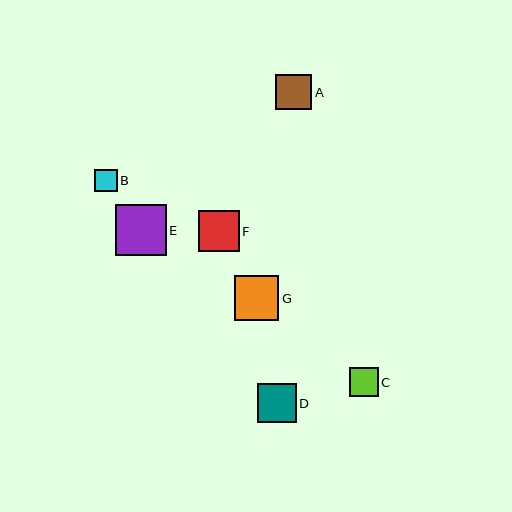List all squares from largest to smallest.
From largest to smallest: E, G, F, D, A, C, B.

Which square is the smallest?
Square B is the smallest with a size of approximately 23 pixels.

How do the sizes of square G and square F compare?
Square G and square F are approximately the same size.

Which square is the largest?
Square E is the largest with a size of approximately 51 pixels.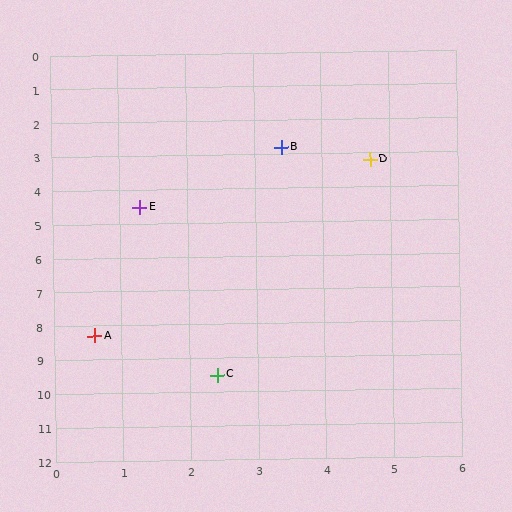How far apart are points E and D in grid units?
Points E and D are about 3.6 grid units apart.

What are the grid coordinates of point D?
Point D is at approximately (4.7, 3.2).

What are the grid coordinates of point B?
Point B is at approximately (3.4, 2.8).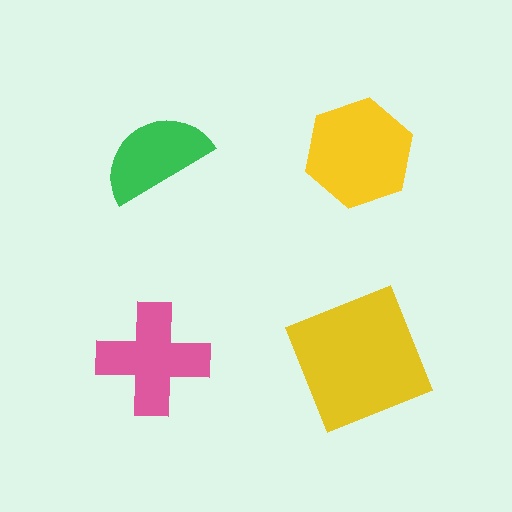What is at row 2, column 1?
A pink cross.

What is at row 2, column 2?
A yellow square.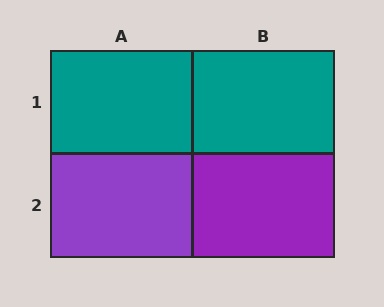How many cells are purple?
2 cells are purple.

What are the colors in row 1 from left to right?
Teal, teal.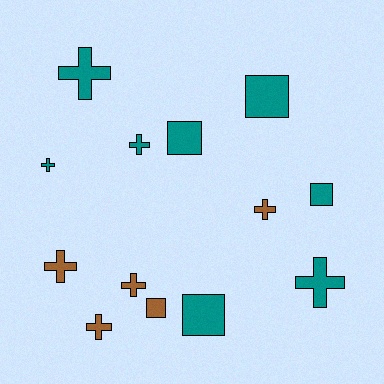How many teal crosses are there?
There are 4 teal crosses.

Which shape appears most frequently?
Cross, with 8 objects.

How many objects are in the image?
There are 13 objects.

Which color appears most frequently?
Teal, with 8 objects.